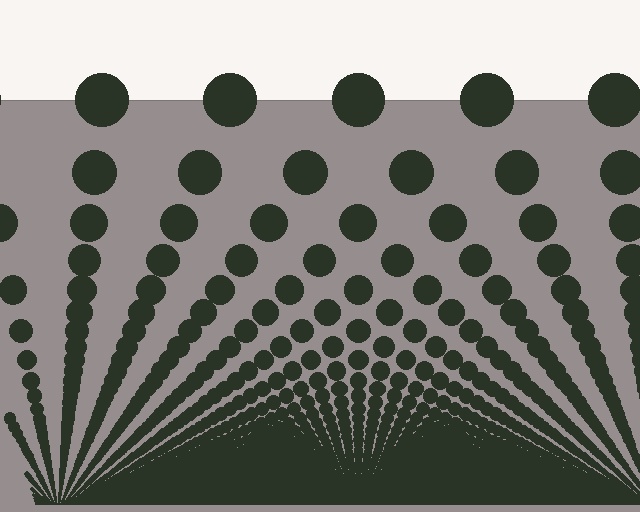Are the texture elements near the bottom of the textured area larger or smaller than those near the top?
Smaller. The gradient is inverted — elements near the bottom are smaller and denser.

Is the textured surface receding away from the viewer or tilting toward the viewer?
The surface appears to tilt toward the viewer. Texture elements get larger and sparser toward the top.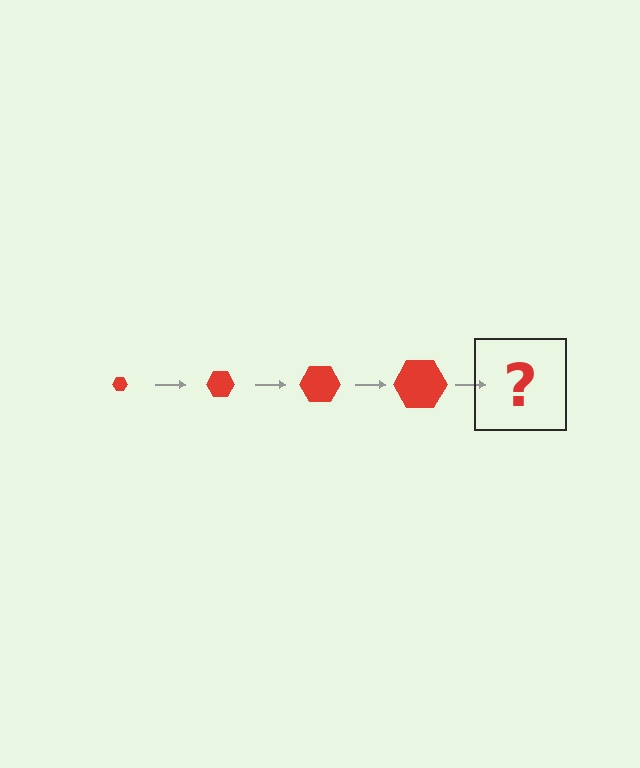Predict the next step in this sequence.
The next step is a red hexagon, larger than the previous one.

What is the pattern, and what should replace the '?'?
The pattern is that the hexagon gets progressively larger each step. The '?' should be a red hexagon, larger than the previous one.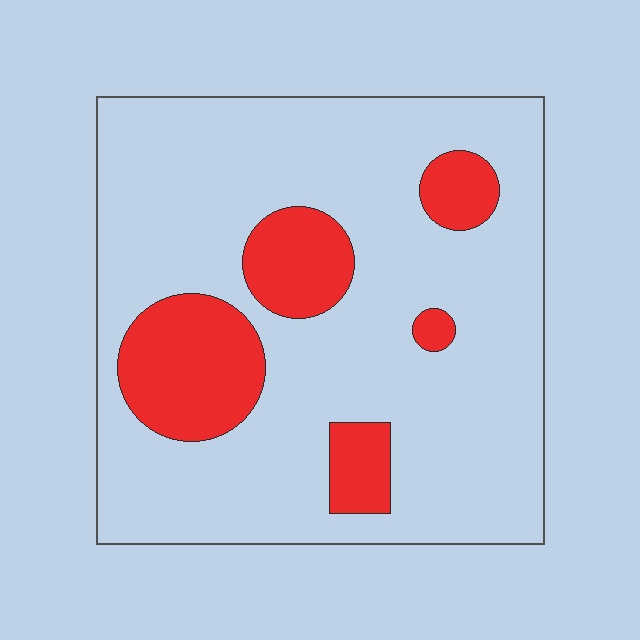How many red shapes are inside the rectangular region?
5.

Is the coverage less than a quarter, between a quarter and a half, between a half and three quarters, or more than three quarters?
Less than a quarter.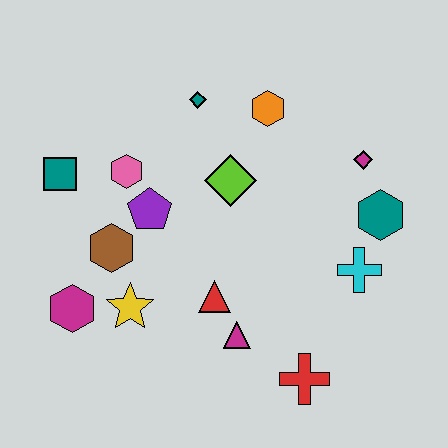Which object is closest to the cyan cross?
The teal hexagon is closest to the cyan cross.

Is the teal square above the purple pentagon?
Yes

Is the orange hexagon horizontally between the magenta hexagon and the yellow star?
No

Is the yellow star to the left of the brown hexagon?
No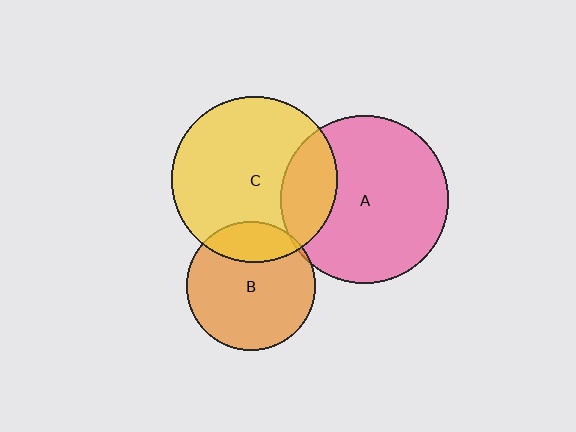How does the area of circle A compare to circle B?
Approximately 1.7 times.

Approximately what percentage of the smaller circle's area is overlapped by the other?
Approximately 20%.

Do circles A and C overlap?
Yes.